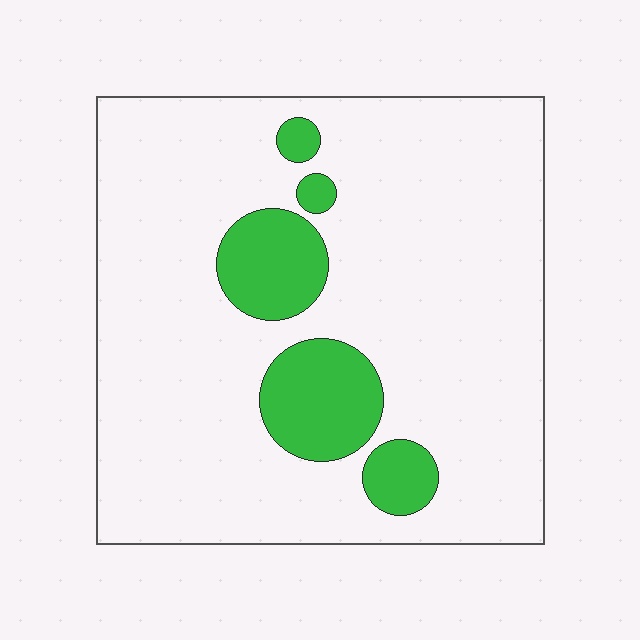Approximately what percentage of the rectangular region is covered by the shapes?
Approximately 15%.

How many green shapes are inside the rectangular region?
5.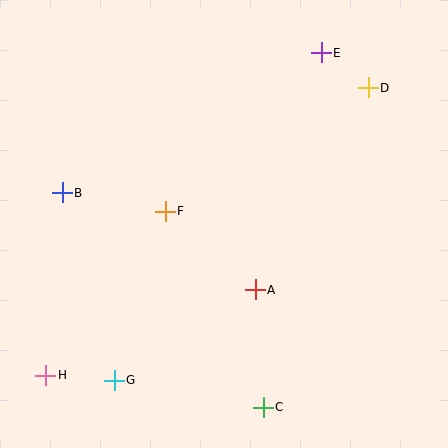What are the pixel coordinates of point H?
Point H is at (46, 375).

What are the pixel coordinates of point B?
Point B is at (62, 193).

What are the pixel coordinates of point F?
Point F is at (165, 211).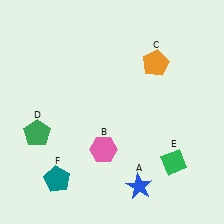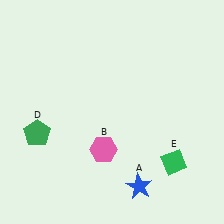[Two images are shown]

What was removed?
The teal pentagon (F), the orange pentagon (C) were removed in Image 2.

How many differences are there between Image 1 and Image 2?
There are 2 differences between the two images.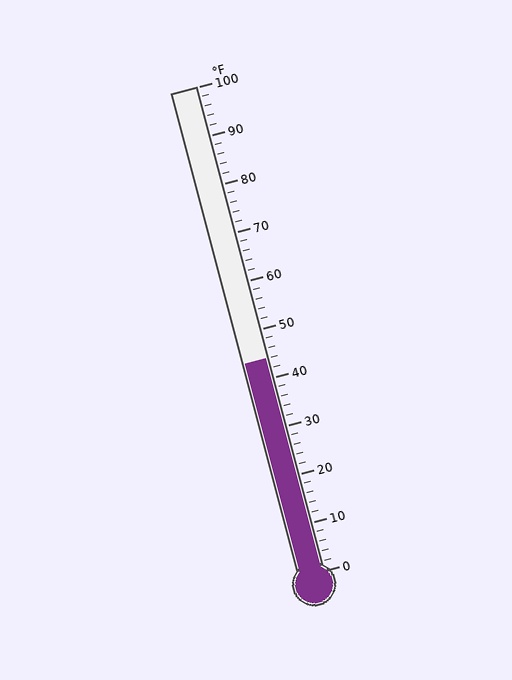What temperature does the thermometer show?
The thermometer shows approximately 44°F.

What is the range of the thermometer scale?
The thermometer scale ranges from 0°F to 100°F.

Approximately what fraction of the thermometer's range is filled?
The thermometer is filled to approximately 45% of its range.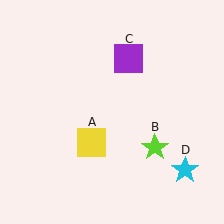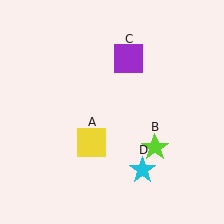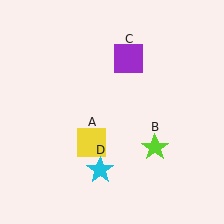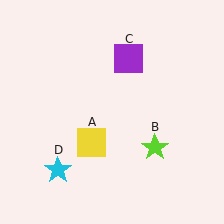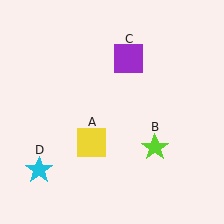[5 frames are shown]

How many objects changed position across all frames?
1 object changed position: cyan star (object D).